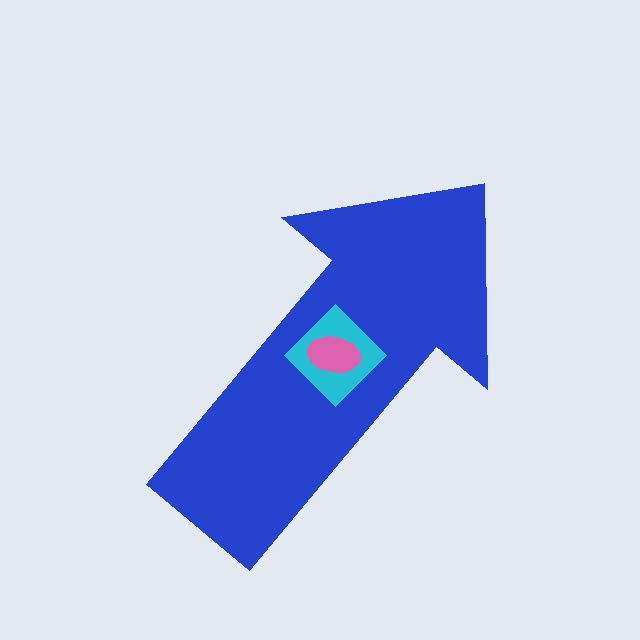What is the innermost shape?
The pink ellipse.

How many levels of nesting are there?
3.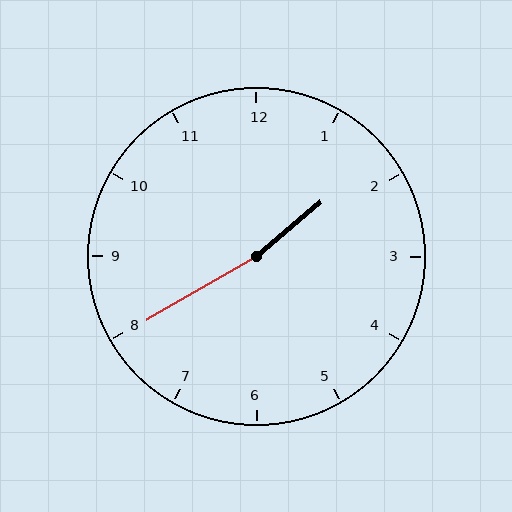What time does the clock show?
1:40.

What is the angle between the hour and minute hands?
Approximately 170 degrees.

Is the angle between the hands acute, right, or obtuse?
It is obtuse.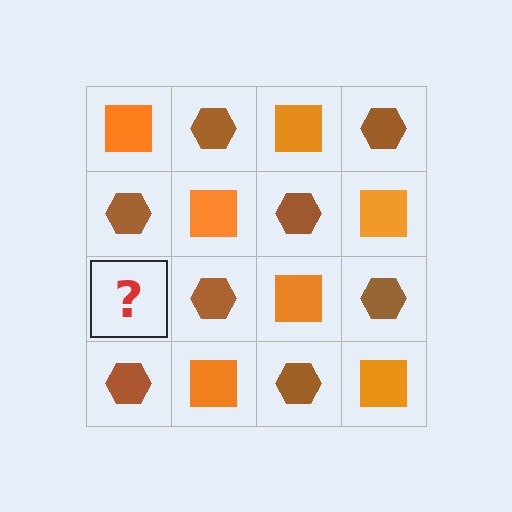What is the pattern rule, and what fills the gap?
The rule is that it alternates orange square and brown hexagon in a checkerboard pattern. The gap should be filled with an orange square.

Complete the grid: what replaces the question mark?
The question mark should be replaced with an orange square.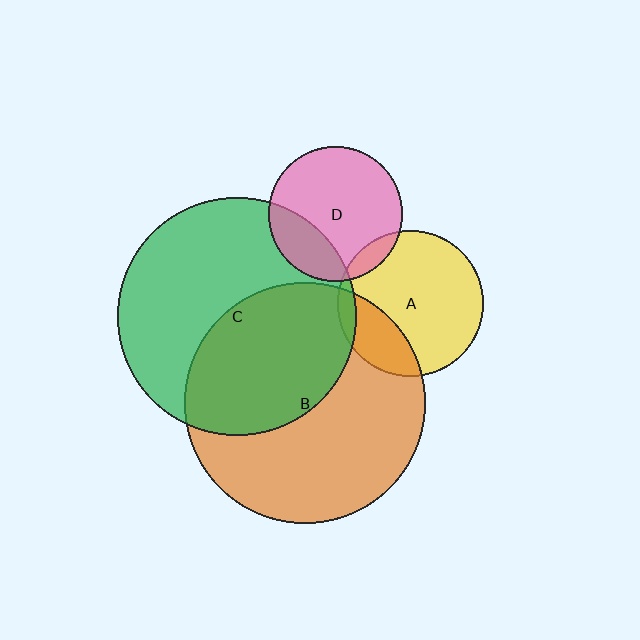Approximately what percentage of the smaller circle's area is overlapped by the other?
Approximately 45%.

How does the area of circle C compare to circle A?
Approximately 2.7 times.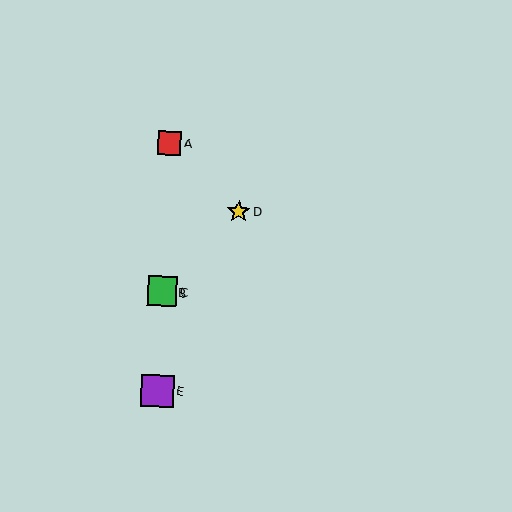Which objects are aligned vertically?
Objects A, B, C, E are aligned vertically.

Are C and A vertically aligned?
Yes, both are at x≈162.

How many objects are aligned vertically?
4 objects (A, B, C, E) are aligned vertically.